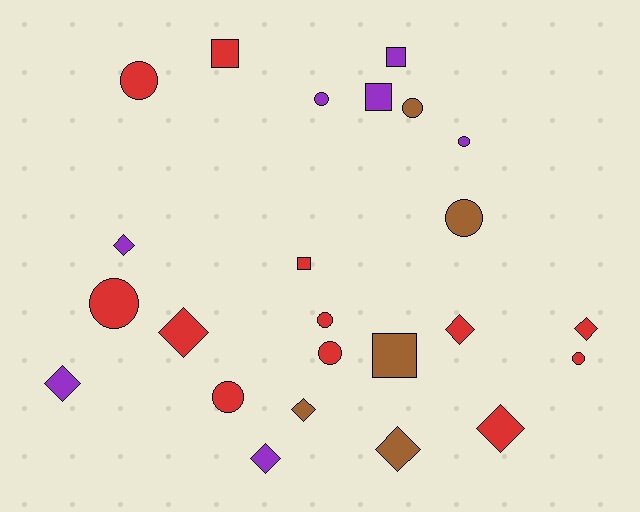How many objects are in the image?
There are 24 objects.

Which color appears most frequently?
Red, with 12 objects.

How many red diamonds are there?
There are 4 red diamonds.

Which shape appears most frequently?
Circle, with 10 objects.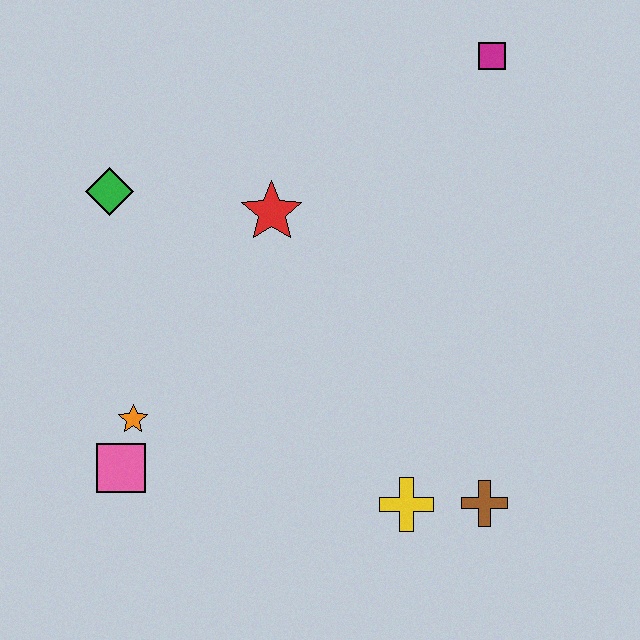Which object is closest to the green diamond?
The red star is closest to the green diamond.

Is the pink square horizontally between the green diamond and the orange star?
Yes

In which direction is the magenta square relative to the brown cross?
The magenta square is above the brown cross.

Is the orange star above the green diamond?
No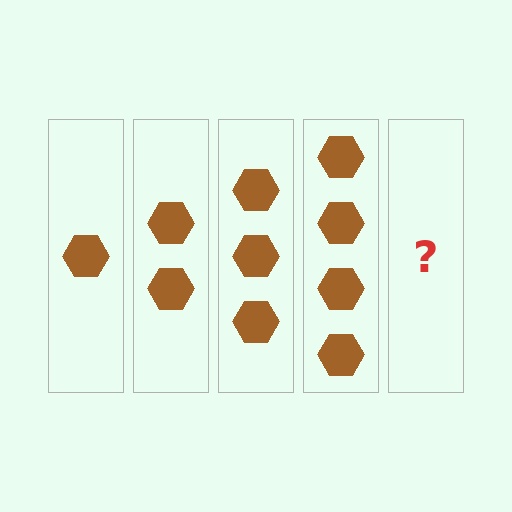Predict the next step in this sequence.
The next step is 5 hexagons.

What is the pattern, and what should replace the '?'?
The pattern is that each step adds one more hexagon. The '?' should be 5 hexagons.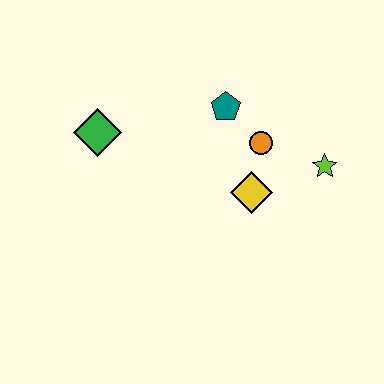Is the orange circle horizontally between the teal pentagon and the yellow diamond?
No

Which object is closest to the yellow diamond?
The orange circle is closest to the yellow diamond.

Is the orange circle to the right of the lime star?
No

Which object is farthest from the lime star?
The green diamond is farthest from the lime star.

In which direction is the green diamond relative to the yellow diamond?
The green diamond is to the left of the yellow diamond.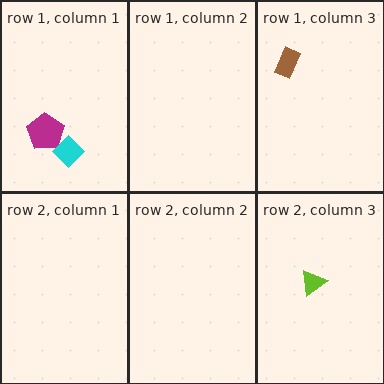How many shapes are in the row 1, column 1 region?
2.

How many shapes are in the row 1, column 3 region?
1.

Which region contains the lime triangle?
The row 2, column 3 region.